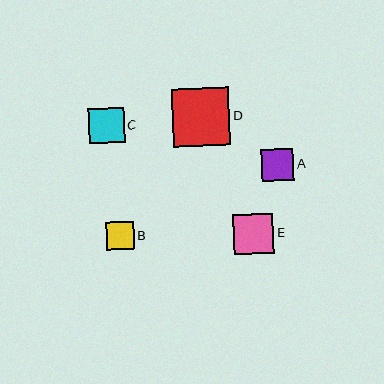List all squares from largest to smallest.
From largest to smallest: D, E, C, A, B.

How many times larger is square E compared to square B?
Square E is approximately 1.4 times the size of square B.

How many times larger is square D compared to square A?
Square D is approximately 1.8 times the size of square A.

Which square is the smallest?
Square B is the smallest with a size of approximately 28 pixels.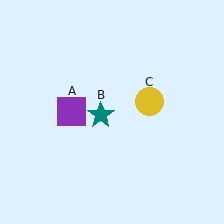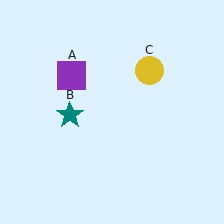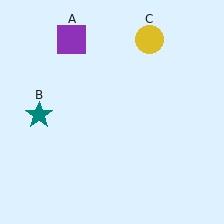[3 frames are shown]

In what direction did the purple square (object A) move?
The purple square (object A) moved up.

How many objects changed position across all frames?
3 objects changed position: purple square (object A), teal star (object B), yellow circle (object C).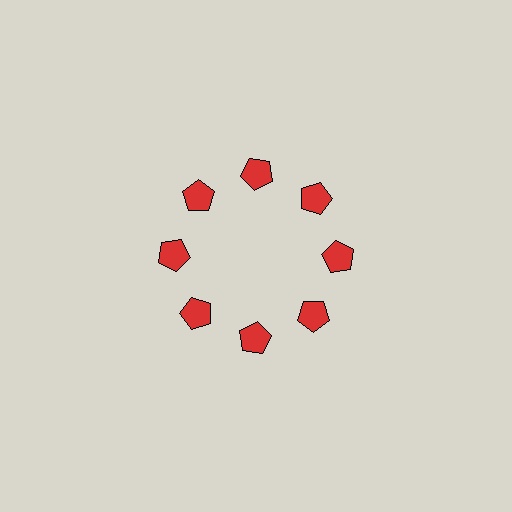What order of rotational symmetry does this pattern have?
This pattern has 8-fold rotational symmetry.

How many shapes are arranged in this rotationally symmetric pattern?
There are 8 shapes, arranged in 8 groups of 1.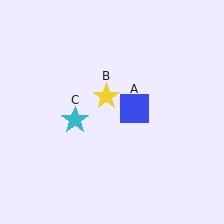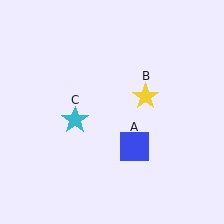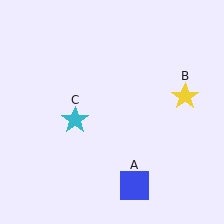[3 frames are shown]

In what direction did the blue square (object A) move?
The blue square (object A) moved down.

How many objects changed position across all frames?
2 objects changed position: blue square (object A), yellow star (object B).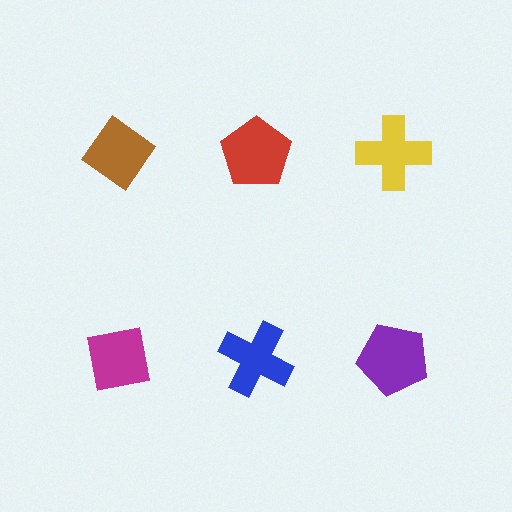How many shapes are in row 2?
3 shapes.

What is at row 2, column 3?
A purple pentagon.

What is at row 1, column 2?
A red pentagon.